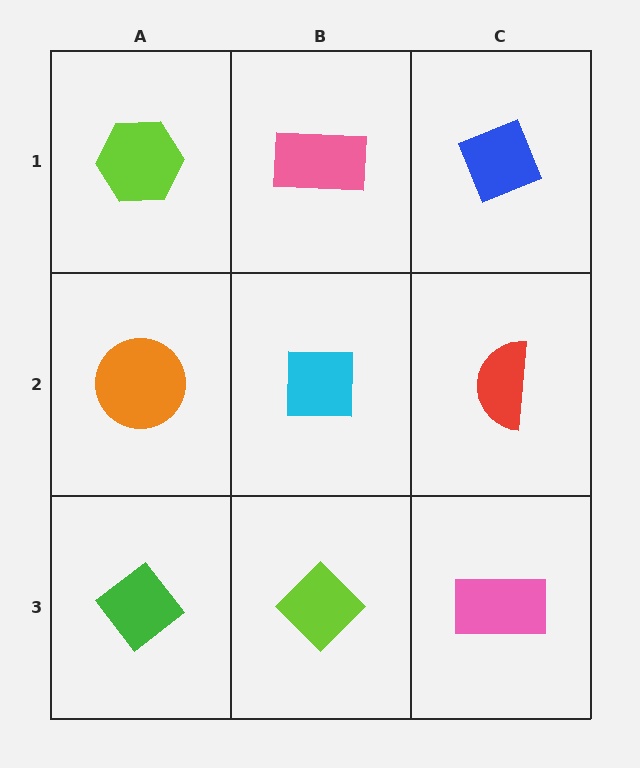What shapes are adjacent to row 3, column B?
A cyan square (row 2, column B), a green diamond (row 3, column A), a pink rectangle (row 3, column C).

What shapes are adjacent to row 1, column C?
A red semicircle (row 2, column C), a pink rectangle (row 1, column B).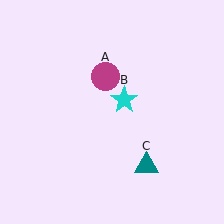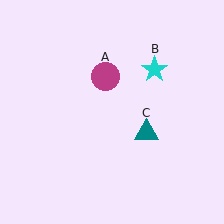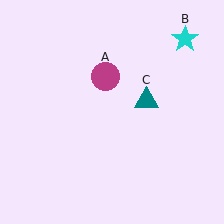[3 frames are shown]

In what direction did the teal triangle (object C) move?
The teal triangle (object C) moved up.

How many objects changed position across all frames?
2 objects changed position: cyan star (object B), teal triangle (object C).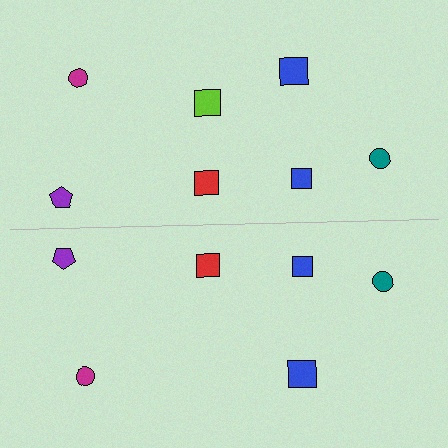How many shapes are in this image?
There are 13 shapes in this image.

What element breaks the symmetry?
A lime square is missing from the bottom side.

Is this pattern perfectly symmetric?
No, the pattern is not perfectly symmetric. A lime square is missing from the bottom side.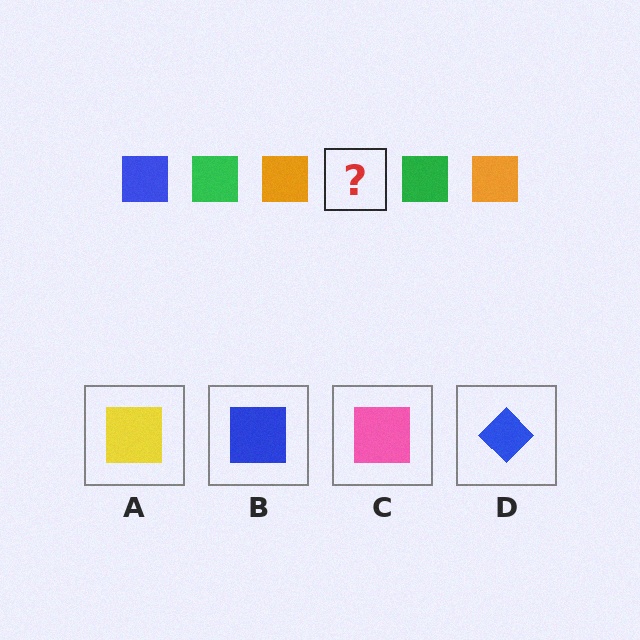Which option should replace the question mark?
Option B.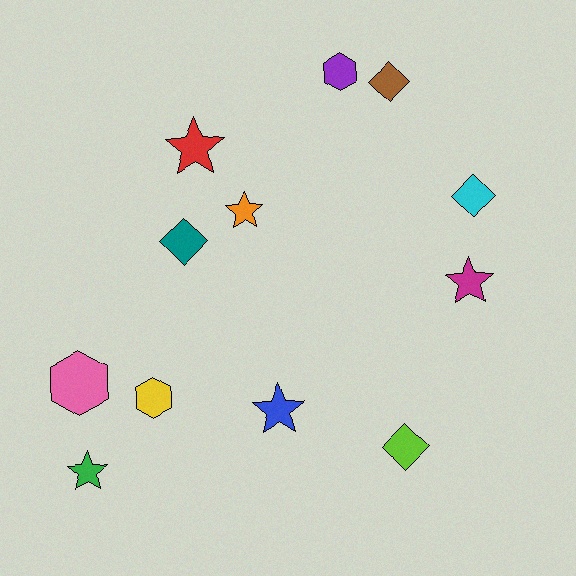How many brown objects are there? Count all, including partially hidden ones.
There is 1 brown object.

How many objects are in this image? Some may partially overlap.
There are 12 objects.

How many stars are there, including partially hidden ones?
There are 5 stars.